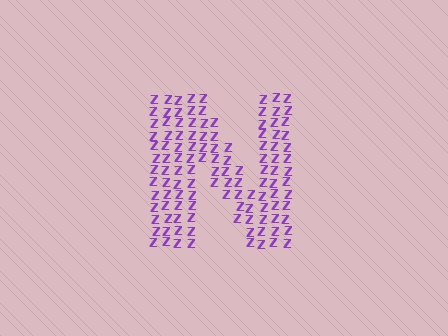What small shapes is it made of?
It is made of small letter Z's.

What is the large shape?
The large shape is the letter N.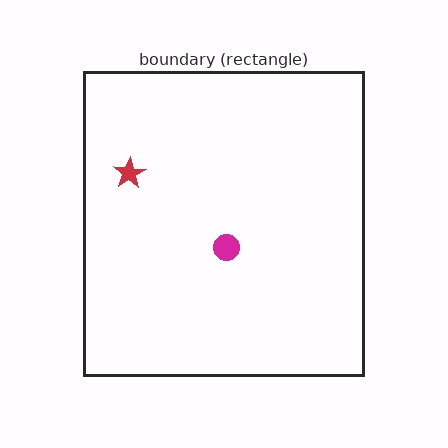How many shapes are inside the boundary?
2 inside, 0 outside.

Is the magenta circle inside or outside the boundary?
Inside.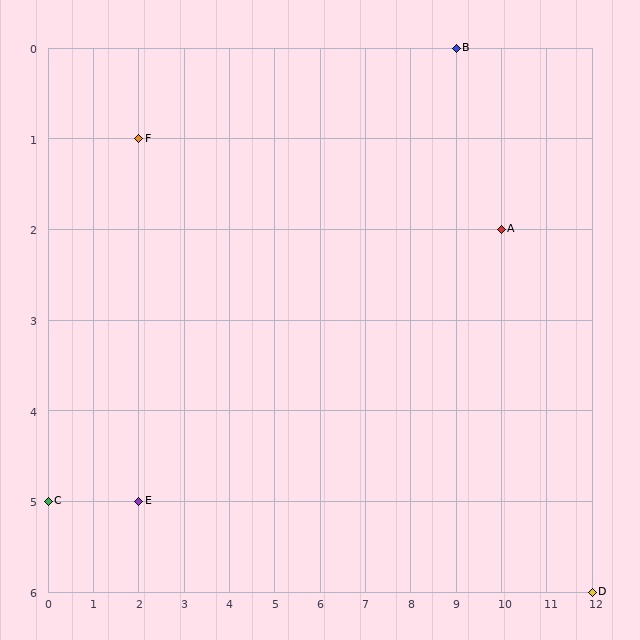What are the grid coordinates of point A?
Point A is at grid coordinates (10, 2).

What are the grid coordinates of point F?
Point F is at grid coordinates (2, 1).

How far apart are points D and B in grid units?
Points D and B are 3 columns and 6 rows apart (about 6.7 grid units diagonally).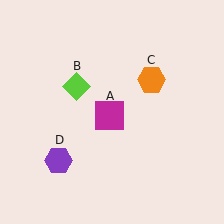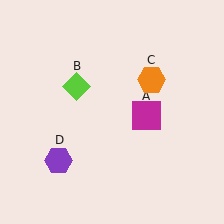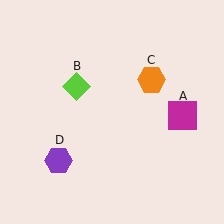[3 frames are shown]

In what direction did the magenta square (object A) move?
The magenta square (object A) moved right.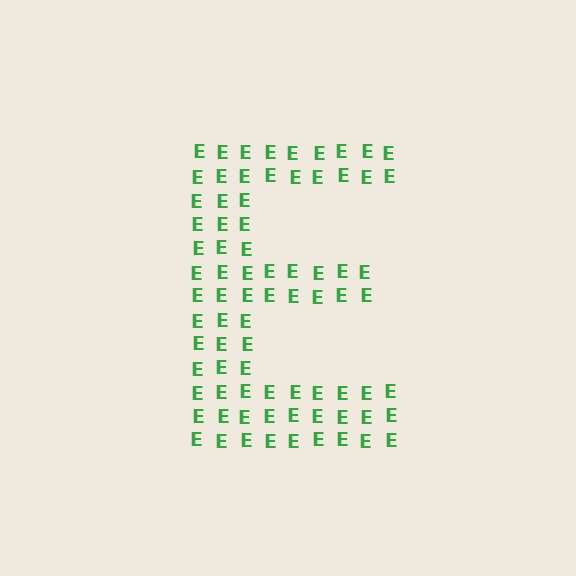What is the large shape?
The large shape is the letter E.